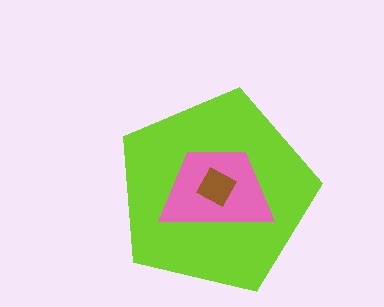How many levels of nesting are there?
3.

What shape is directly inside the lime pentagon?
The pink trapezoid.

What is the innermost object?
The brown square.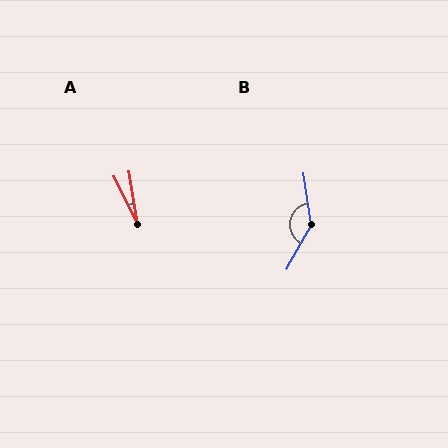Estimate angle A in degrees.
Approximately 16 degrees.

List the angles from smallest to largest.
A (16°), B (143°).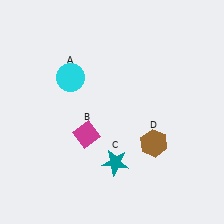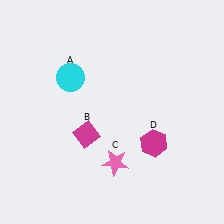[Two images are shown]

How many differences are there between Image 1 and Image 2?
There are 2 differences between the two images.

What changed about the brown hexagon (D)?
In Image 1, D is brown. In Image 2, it changed to magenta.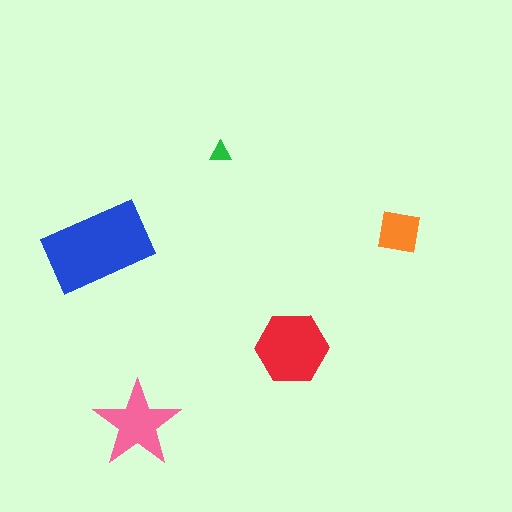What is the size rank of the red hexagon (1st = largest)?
2nd.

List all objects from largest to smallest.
The blue rectangle, the red hexagon, the pink star, the orange square, the green triangle.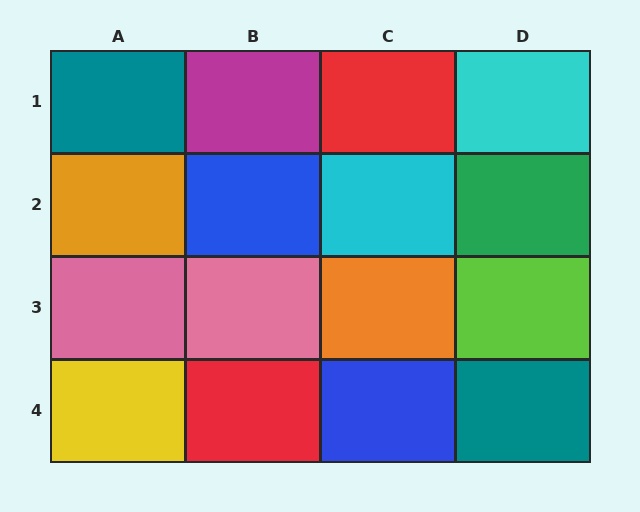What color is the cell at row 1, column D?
Cyan.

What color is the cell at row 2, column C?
Cyan.